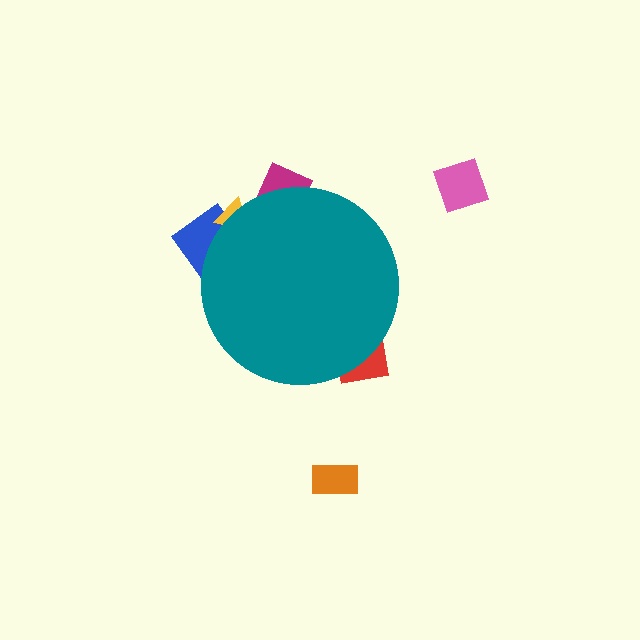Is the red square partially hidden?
Yes, the red square is partially hidden behind the teal circle.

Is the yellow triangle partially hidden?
Yes, the yellow triangle is partially hidden behind the teal circle.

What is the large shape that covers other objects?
A teal circle.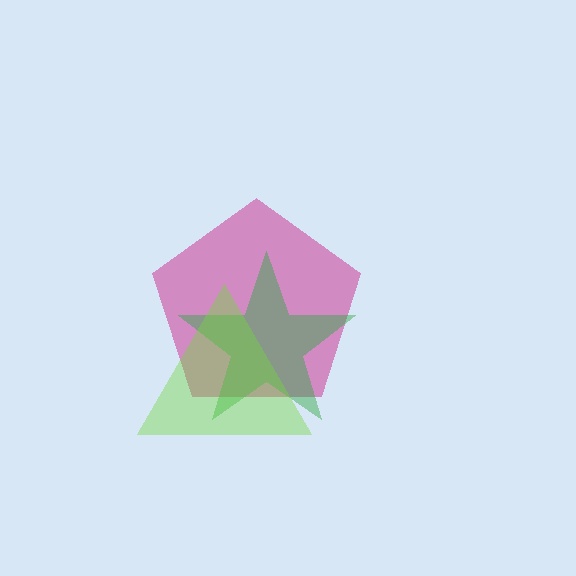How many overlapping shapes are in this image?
There are 3 overlapping shapes in the image.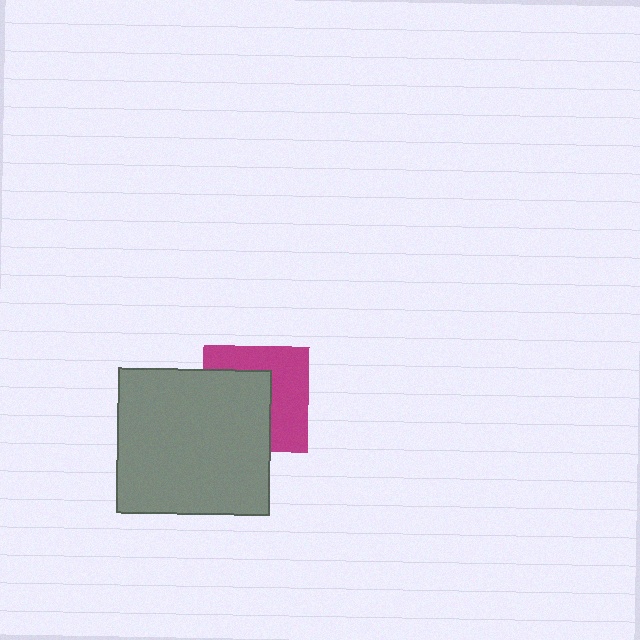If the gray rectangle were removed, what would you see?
You would see the complete magenta square.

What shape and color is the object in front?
The object in front is a gray rectangle.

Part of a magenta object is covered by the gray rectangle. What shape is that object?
It is a square.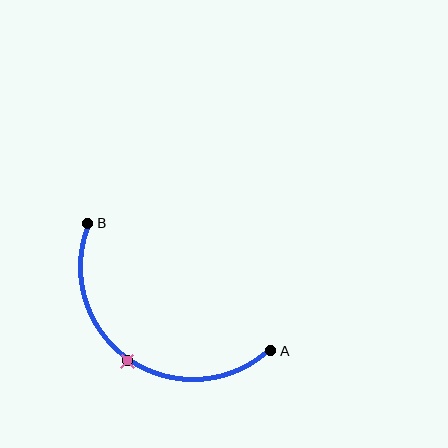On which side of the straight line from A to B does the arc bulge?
The arc bulges below and to the left of the straight line connecting A and B.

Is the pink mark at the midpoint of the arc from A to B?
Yes. The pink mark lies on the arc at equal arc-length from both A and B — it is the arc midpoint.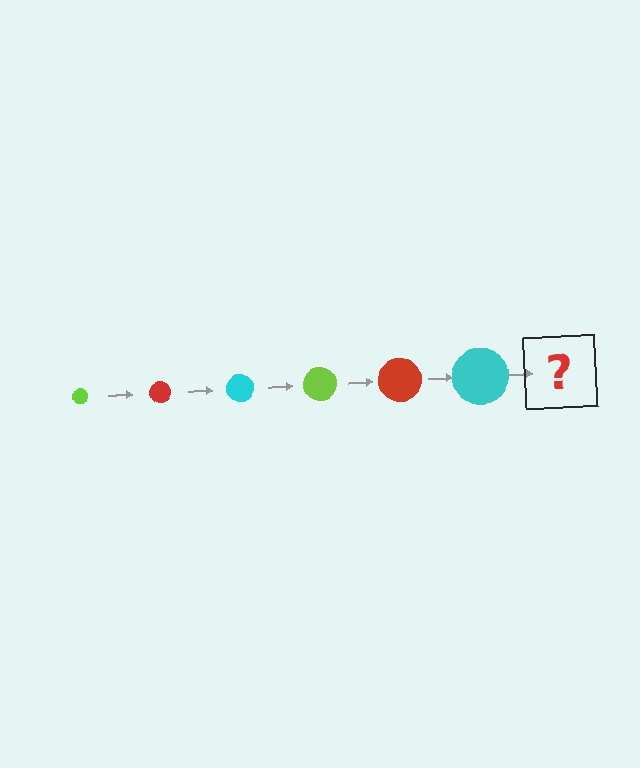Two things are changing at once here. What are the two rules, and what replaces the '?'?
The two rules are that the circle grows larger each step and the color cycles through lime, red, and cyan. The '?' should be a lime circle, larger than the previous one.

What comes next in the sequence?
The next element should be a lime circle, larger than the previous one.